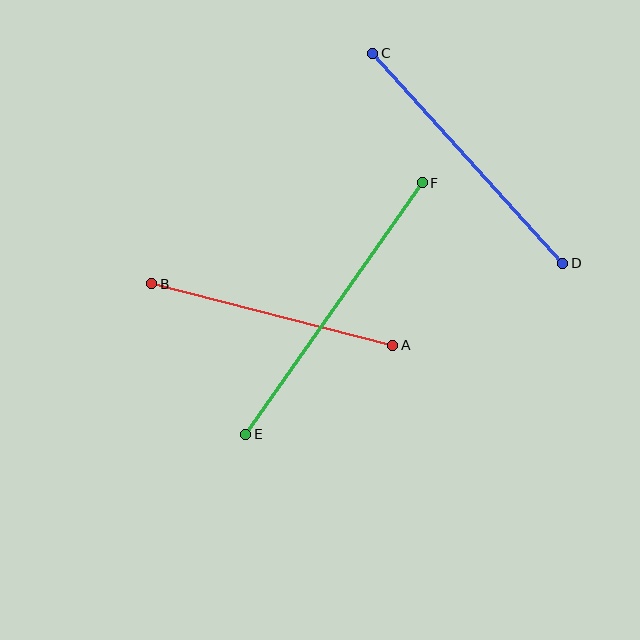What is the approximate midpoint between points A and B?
The midpoint is at approximately (272, 315) pixels.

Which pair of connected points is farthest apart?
Points E and F are farthest apart.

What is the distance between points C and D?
The distance is approximately 283 pixels.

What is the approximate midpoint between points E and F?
The midpoint is at approximately (334, 308) pixels.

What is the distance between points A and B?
The distance is approximately 249 pixels.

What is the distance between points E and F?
The distance is approximately 307 pixels.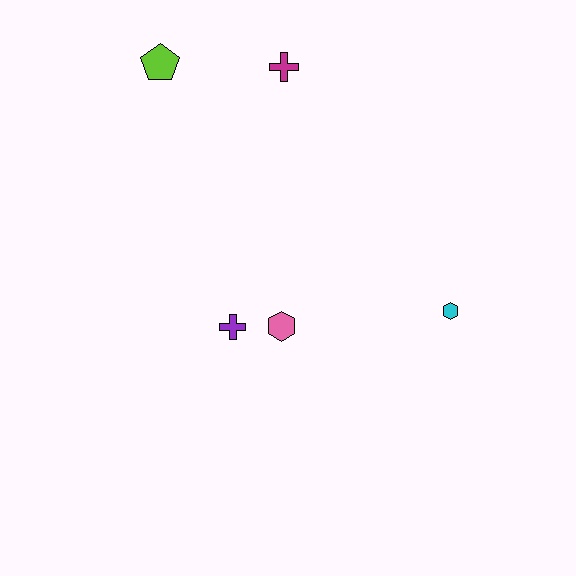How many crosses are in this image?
There are 2 crosses.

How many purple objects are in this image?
There is 1 purple object.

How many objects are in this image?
There are 5 objects.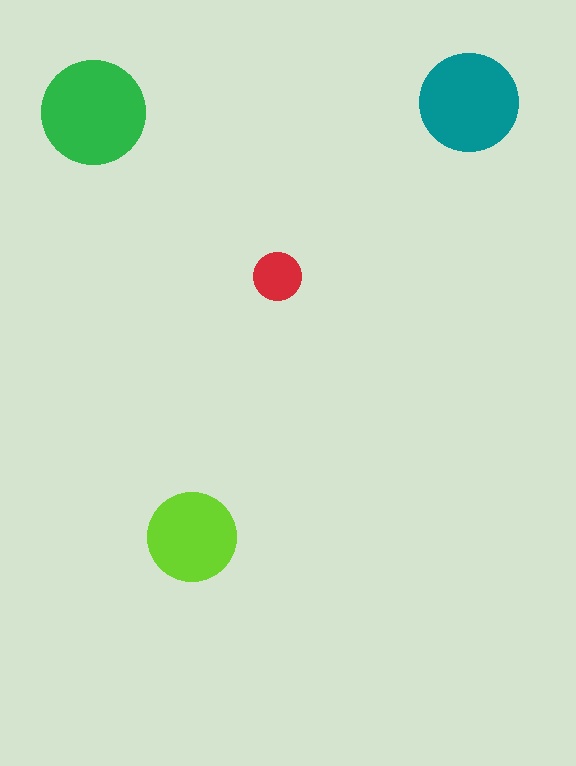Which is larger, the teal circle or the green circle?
The green one.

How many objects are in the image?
There are 4 objects in the image.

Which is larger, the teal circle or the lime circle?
The teal one.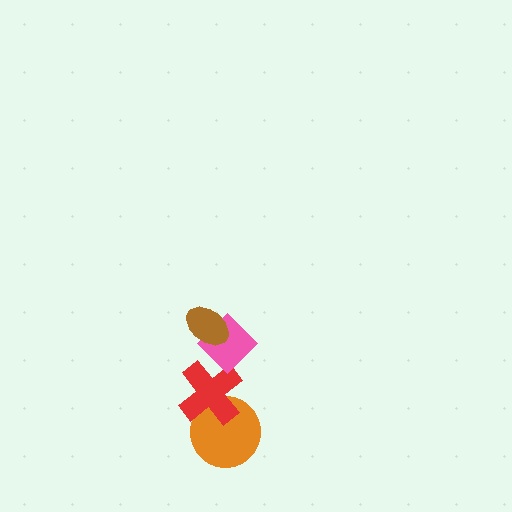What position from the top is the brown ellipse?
The brown ellipse is 1st from the top.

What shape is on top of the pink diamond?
The brown ellipse is on top of the pink diamond.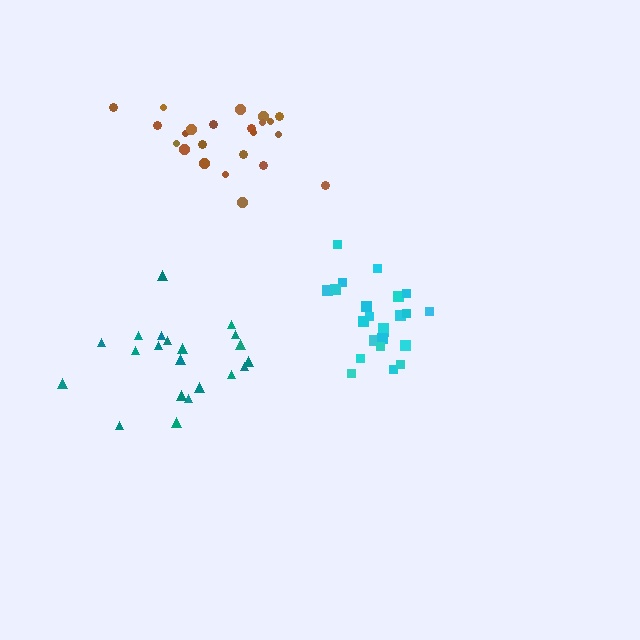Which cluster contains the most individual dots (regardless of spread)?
Cyan (23).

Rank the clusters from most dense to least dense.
cyan, brown, teal.